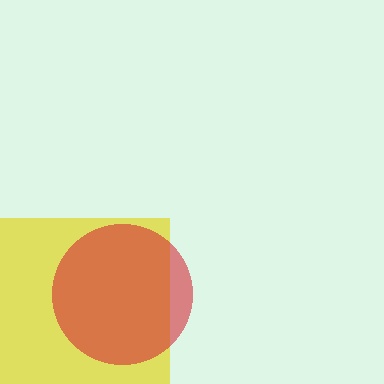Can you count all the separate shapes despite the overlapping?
Yes, there are 2 separate shapes.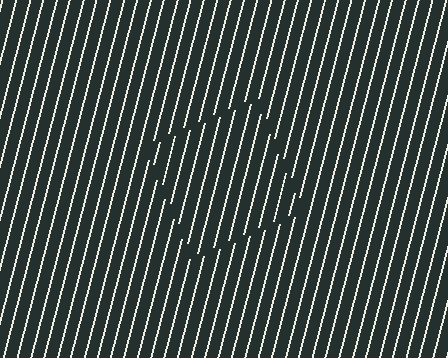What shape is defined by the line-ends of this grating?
An illusory square. The interior of the shape contains the same grating, shifted by half a period — the contour is defined by the phase discontinuity where line-ends from the inner and outer gratings abut.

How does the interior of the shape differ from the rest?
The interior of the shape contains the same grating, shifted by half a period — the contour is defined by the phase discontinuity where line-ends from the inner and outer gratings abut.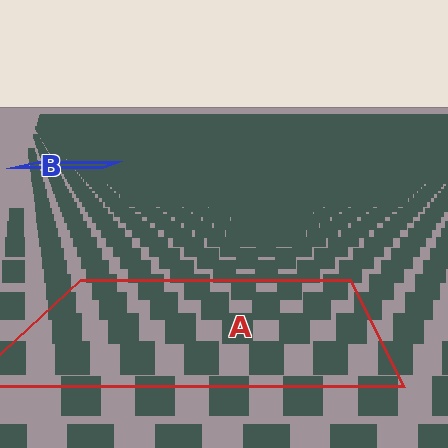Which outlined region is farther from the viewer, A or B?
Region B is farther from the viewer — the texture elements inside it appear smaller and more densely packed.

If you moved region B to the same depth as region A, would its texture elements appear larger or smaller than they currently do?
They would appear larger. At a closer depth, the same texture elements are projected at a bigger on-screen size.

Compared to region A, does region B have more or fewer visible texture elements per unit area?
Region B has more texture elements per unit area — they are packed more densely because it is farther away.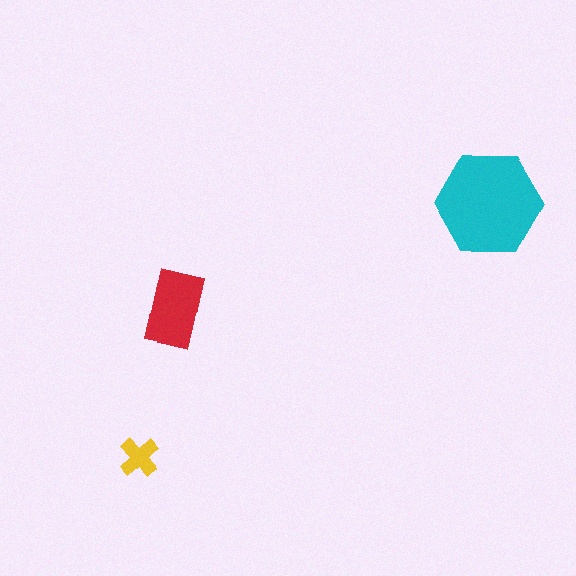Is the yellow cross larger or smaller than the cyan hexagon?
Smaller.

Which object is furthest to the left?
The yellow cross is leftmost.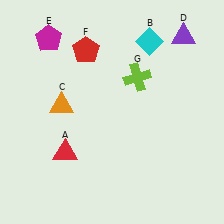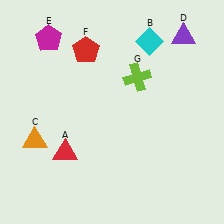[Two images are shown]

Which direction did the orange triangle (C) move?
The orange triangle (C) moved down.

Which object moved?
The orange triangle (C) moved down.